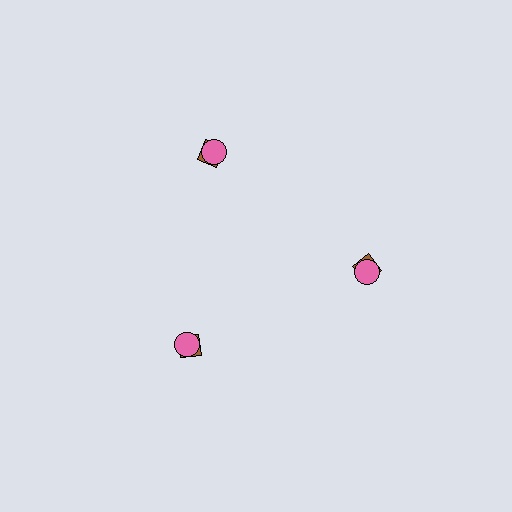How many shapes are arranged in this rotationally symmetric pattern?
There are 6 shapes, arranged in 3 groups of 2.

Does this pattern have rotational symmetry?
Yes, this pattern has 3-fold rotational symmetry. It looks the same after rotating 120 degrees around the center.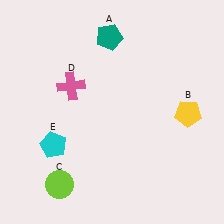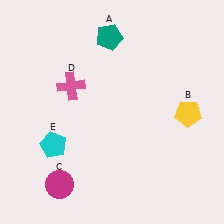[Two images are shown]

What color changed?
The circle (C) changed from lime in Image 1 to magenta in Image 2.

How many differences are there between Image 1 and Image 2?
There is 1 difference between the two images.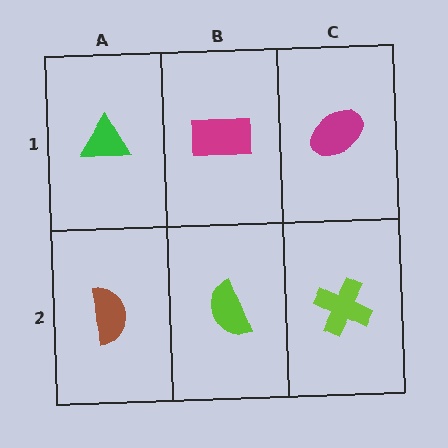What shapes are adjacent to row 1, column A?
A brown semicircle (row 2, column A), a magenta rectangle (row 1, column B).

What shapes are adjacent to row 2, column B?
A magenta rectangle (row 1, column B), a brown semicircle (row 2, column A), a lime cross (row 2, column C).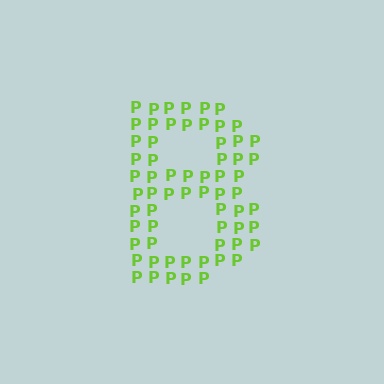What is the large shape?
The large shape is the letter B.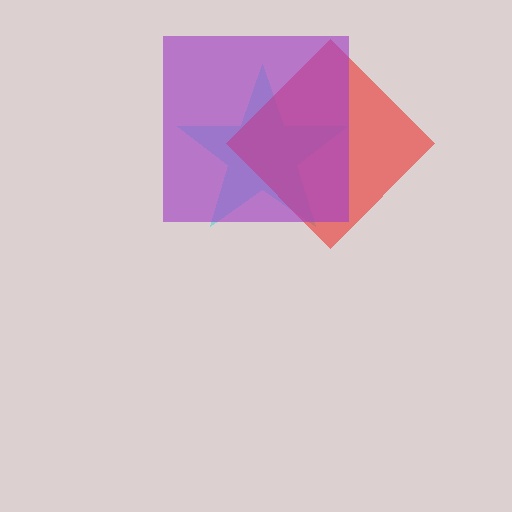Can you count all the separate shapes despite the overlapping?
Yes, there are 3 separate shapes.